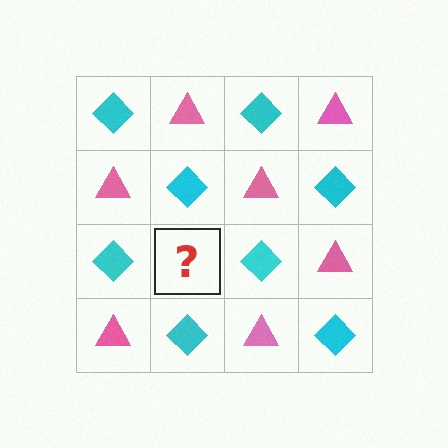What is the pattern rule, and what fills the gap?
The rule is that it alternates cyan diamond and pink triangle in a checkerboard pattern. The gap should be filled with a pink triangle.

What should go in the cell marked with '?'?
The missing cell should contain a pink triangle.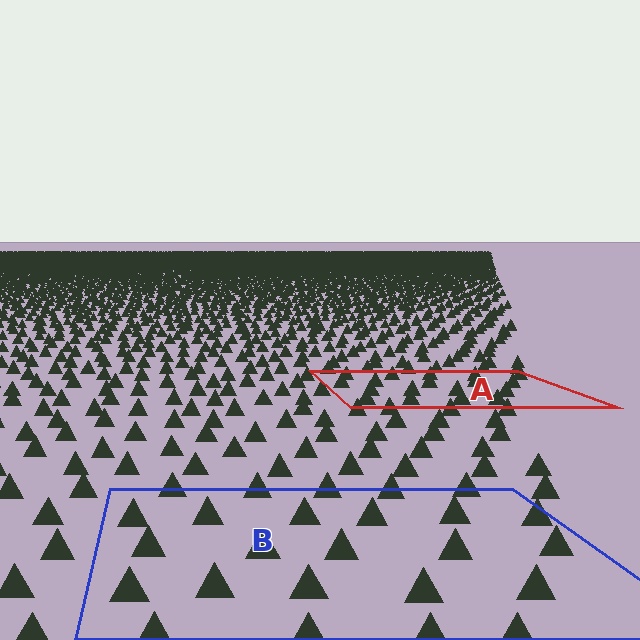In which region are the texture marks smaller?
The texture marks are smaller in region A, because it is farther away.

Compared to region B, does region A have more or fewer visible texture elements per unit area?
Region A has more texture elements per unit area — they are packed more densely because it is farther away.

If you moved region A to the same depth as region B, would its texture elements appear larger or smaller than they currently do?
They would appear larger. At a closer depth, the same texture elements are projected at a bigger on-screen size.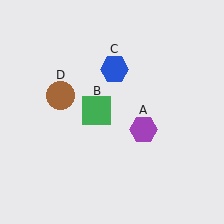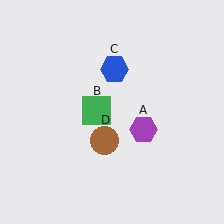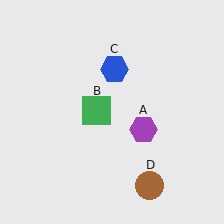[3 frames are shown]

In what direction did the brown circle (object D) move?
The brown circle (object D) moved down and to the right.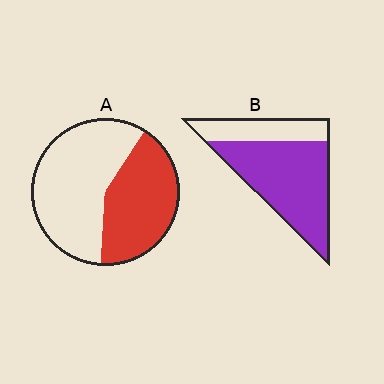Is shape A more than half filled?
No.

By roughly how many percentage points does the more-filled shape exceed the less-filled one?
By roughly 30 percentage points (B over A).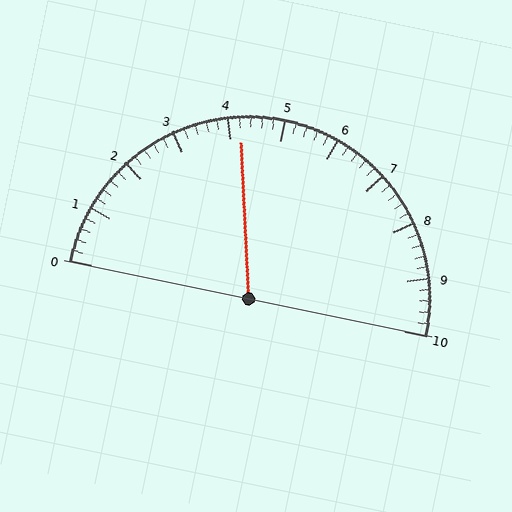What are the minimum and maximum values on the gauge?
The gauge ranges from 0 to 10.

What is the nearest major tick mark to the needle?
The nearest major tick mark is 4.